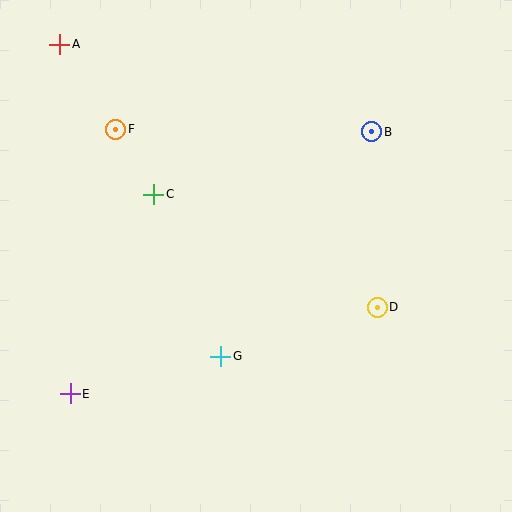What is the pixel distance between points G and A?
The distance between G and A is 351 pixels.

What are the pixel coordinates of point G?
Point G is at (221, 356).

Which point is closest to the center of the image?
Point G at (221, 356) is closest to the center.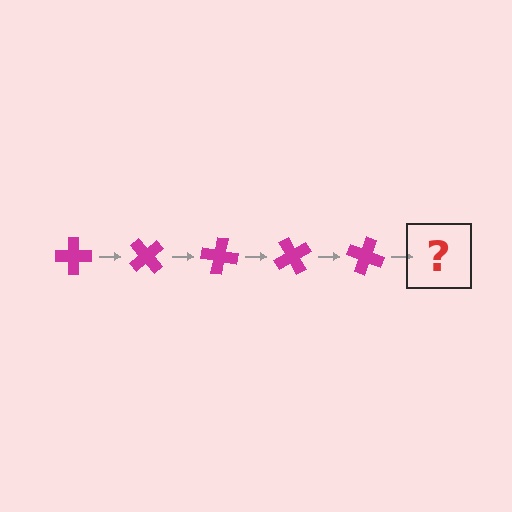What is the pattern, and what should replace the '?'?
The pattern is that the cross rotates 50 degrees each step. The '?' should be a magenta cross rotated 250 degrees.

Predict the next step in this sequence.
The next step is a magenta cross rotated 250 degrees.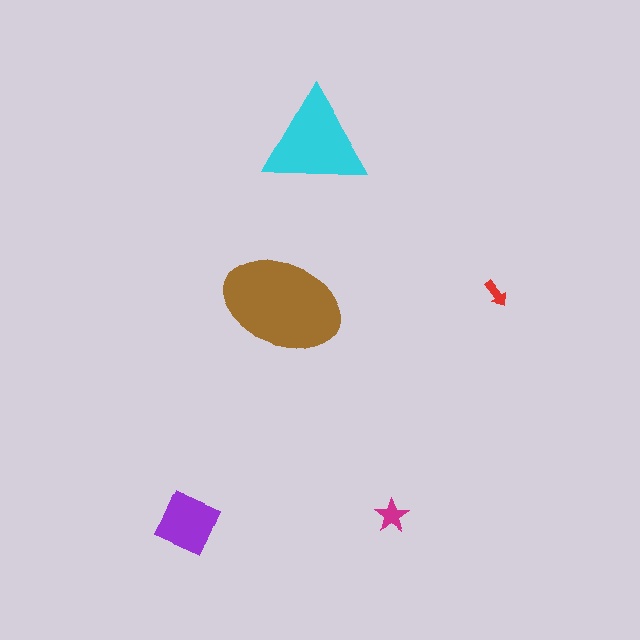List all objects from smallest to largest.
The red arrow, the magenta star, the purple diamond, the cyan triangle, the brown ellipse.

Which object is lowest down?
The purple diamond is bottommost.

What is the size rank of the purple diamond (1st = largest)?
3rd.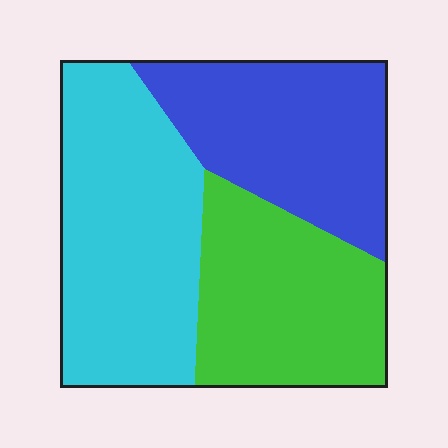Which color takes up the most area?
Cyan, at roughly 40%.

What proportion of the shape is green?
Green takes up between a sixth and a third of the shape.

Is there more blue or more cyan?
Cyan.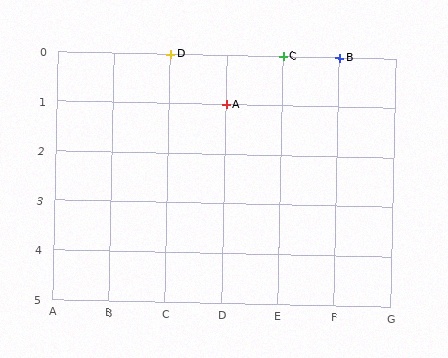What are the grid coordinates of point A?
Point A is at grid coordinates (D, 1).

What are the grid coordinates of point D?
Point D is at grid coordinates (C, 0).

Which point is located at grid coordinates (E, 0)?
Point C is at (E, 0).